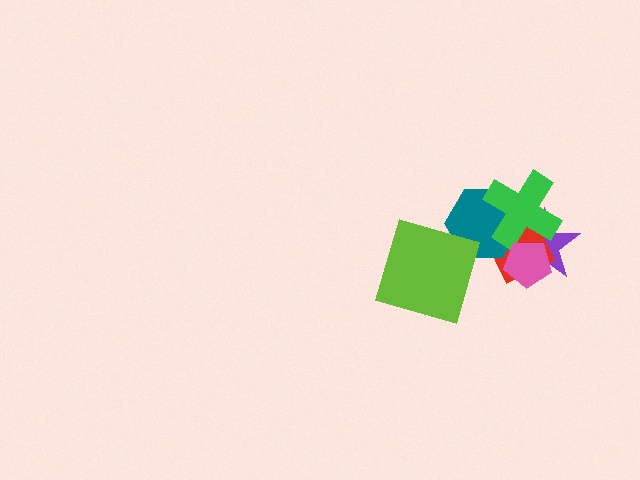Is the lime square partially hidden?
No, no other shape covers it.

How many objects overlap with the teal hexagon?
3 objects overlap with the teal hexagon.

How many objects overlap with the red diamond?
4 objects overlap with the red diamond.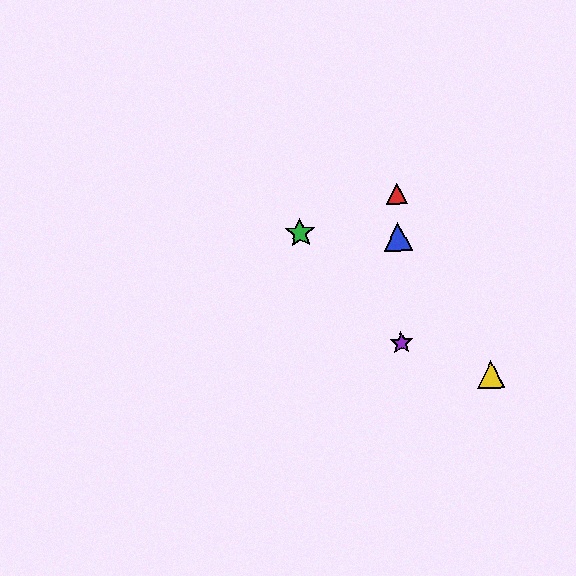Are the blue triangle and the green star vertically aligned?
No, the blue triangle is at x≈398 and the green star is at x≈300.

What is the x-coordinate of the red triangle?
The red triangle is at x≈397.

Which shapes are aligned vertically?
The red triangle, the blue triangle, the purple star are aligned vertically.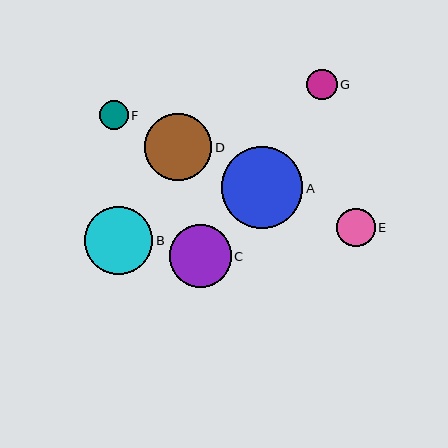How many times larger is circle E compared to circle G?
Circle E is approximately 1.3 times the size of circle G.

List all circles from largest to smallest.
From largest to smallest: A, B, D, C, E, G, F.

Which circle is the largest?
Circle A is the largest with a size of approximately 81 pixels.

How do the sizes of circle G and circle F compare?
Circle G and circle F are approximately the same size.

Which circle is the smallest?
Circle F is the smallest with a size of approximately 29 pixels.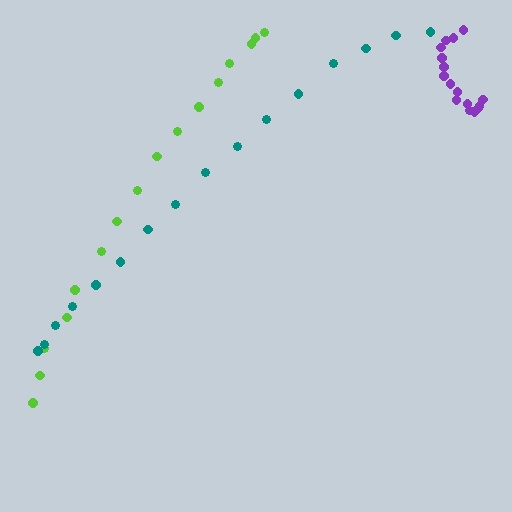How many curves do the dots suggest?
There are 3 distinct paths.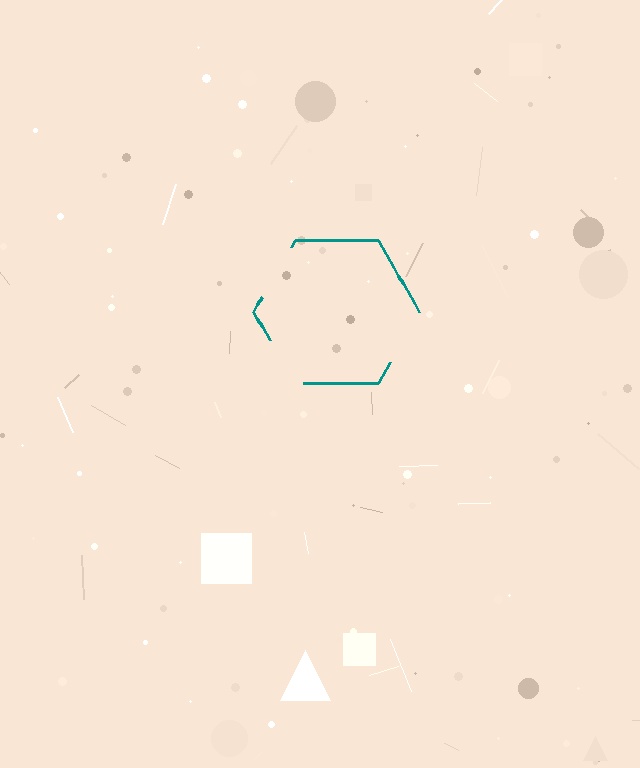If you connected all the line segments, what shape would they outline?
They would outline a hexagon.